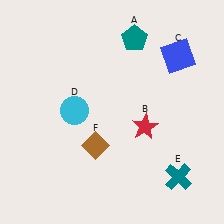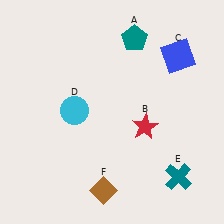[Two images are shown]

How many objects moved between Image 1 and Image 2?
1 object moved between the two images.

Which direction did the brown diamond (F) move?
The brown diamond (F) moved down.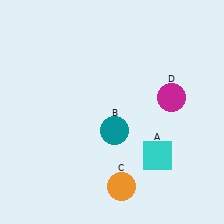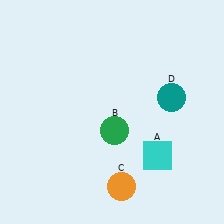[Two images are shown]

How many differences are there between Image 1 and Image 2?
There are 2 differences between the two images.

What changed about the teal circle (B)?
In Image 1, B is teal. In Image 2, it changed to green.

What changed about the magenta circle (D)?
In Image 1, D is magenta. In Image 2, it changed to teal.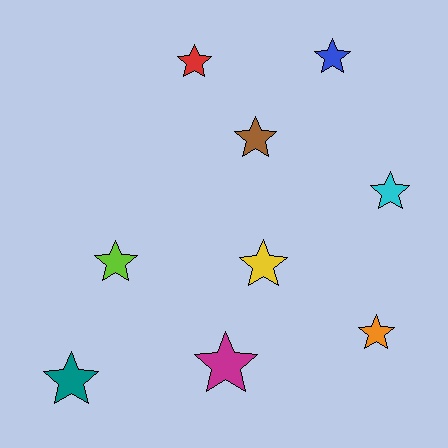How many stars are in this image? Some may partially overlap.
There are 9 stars.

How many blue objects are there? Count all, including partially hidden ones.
There is 1 blue object.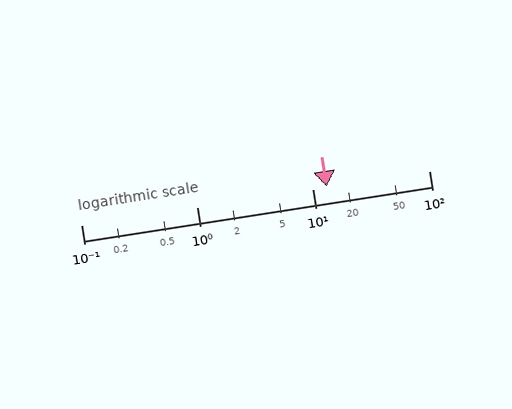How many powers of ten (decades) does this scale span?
The scale spans 3 decades, from 0.1 to 100.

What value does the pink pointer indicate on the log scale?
The pointer indicates approximately 13.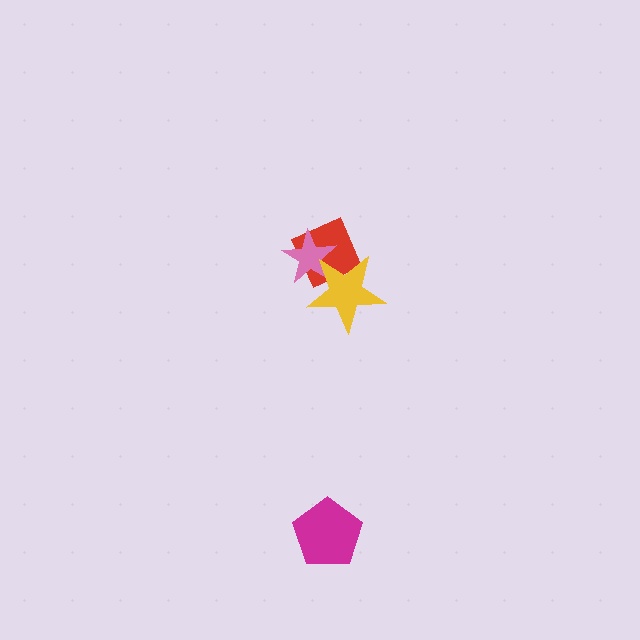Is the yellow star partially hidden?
No, no other shape covers it.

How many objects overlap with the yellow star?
2 objects overlap with the yellow star.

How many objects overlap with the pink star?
2 objects overlap with the pink star.